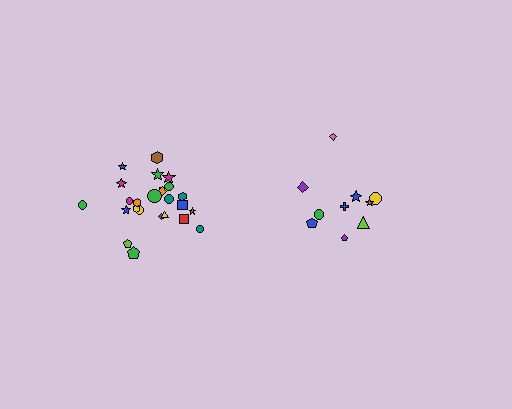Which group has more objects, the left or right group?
The left group.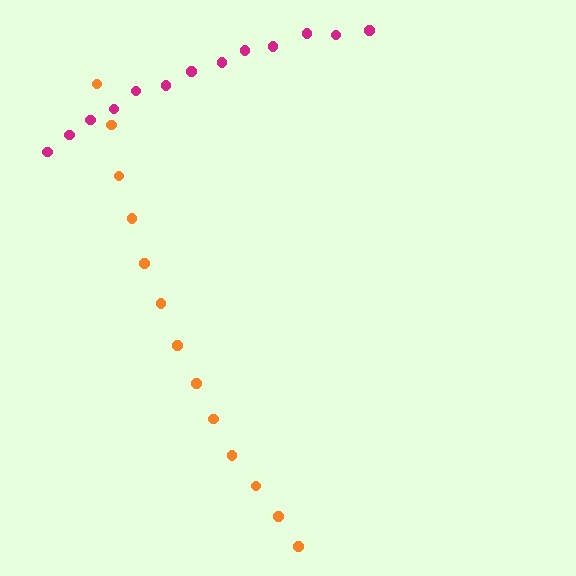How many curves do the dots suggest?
There are 2 distinct paths.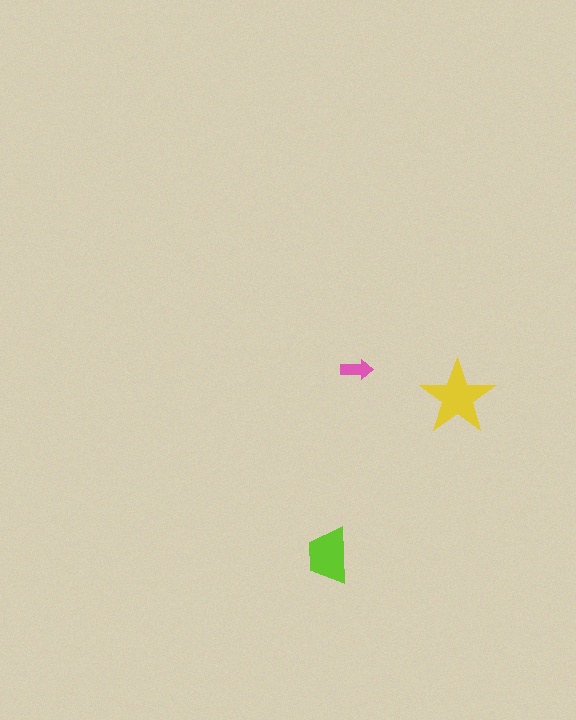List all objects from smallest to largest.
The pink arrow, the lime trapezoid, the yellow star.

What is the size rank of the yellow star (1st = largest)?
1st.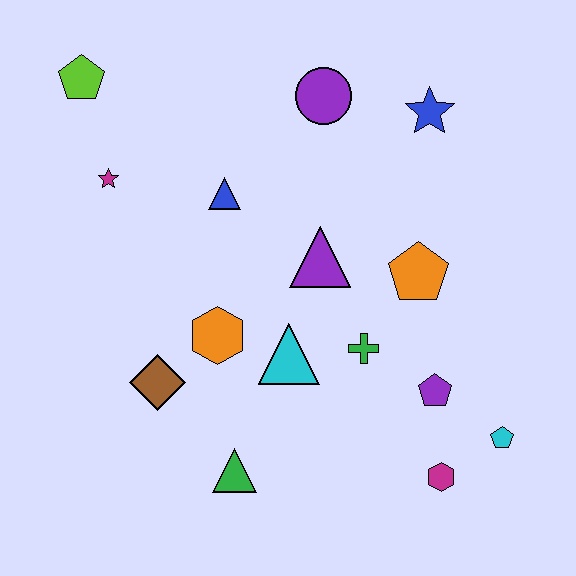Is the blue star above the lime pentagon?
No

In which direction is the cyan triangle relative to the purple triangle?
The cyan triangle is below the purple triangle.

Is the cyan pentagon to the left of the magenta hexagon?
No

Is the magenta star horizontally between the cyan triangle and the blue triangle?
No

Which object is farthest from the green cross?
The lime pentagon is farthest from the green cross.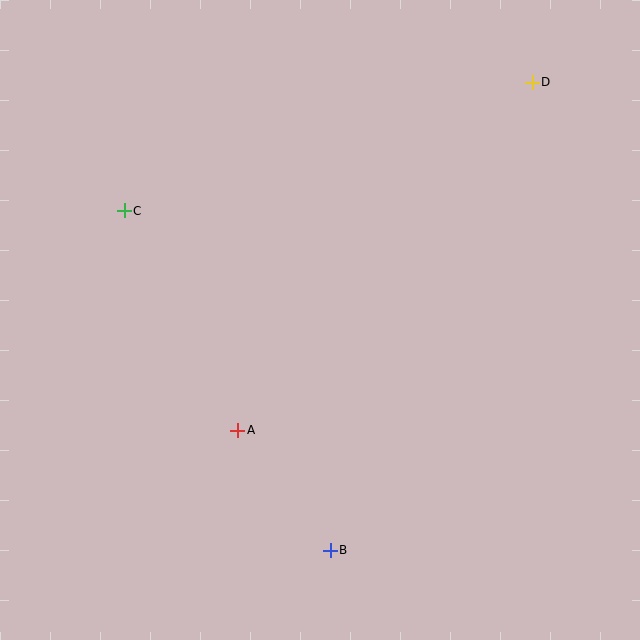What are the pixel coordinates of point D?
Point D is at (532, 82).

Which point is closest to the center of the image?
Point A at (238, 430) is closest to the center.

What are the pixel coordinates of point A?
Point A is at (238, 430).